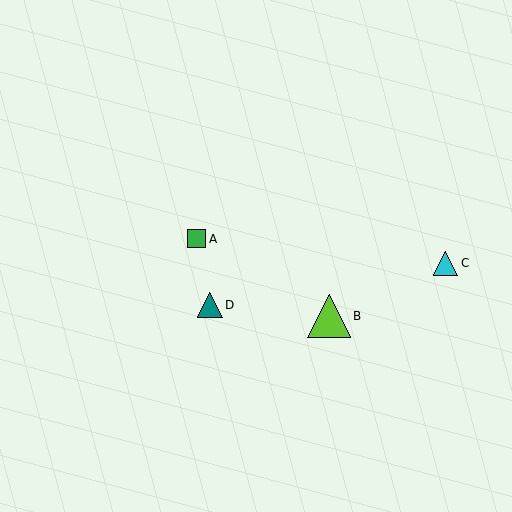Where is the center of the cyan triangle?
The center of the cyan triangle is at (446, 263).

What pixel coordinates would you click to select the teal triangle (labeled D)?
Click at (210, 305) to select the teal triangle D.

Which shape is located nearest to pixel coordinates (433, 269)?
The cyan triangle (labeled C) at (446, 263) is nearest to that location.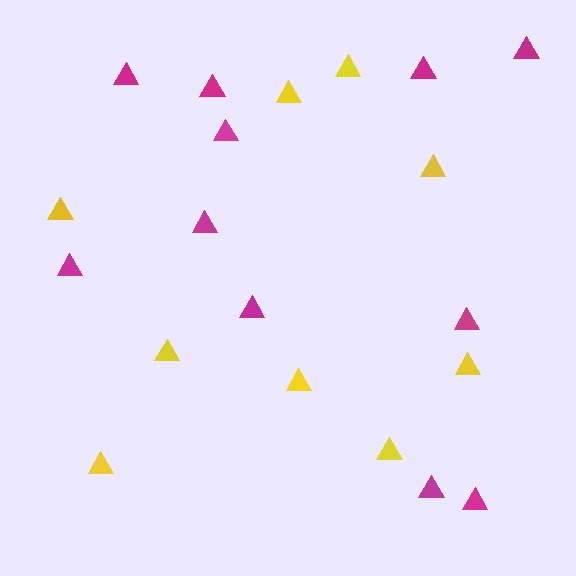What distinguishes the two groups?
There are 2 groups: one group of yellow triangles (9) and one group of magenta triangles (11).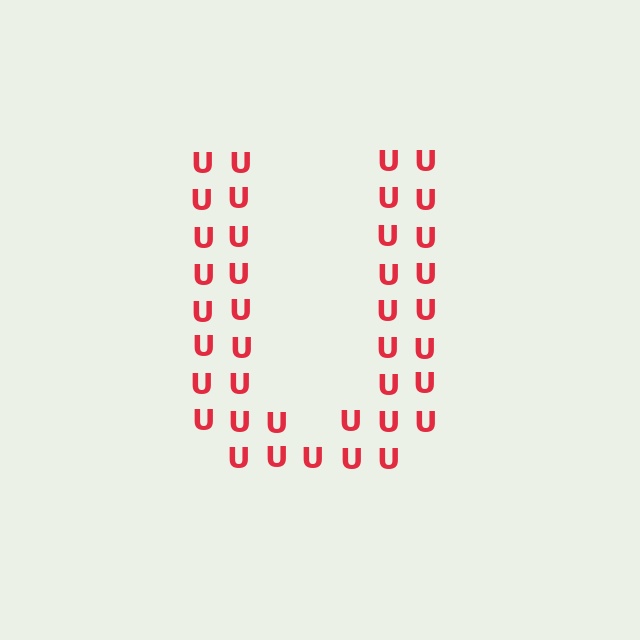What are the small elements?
The small elements are letter U's.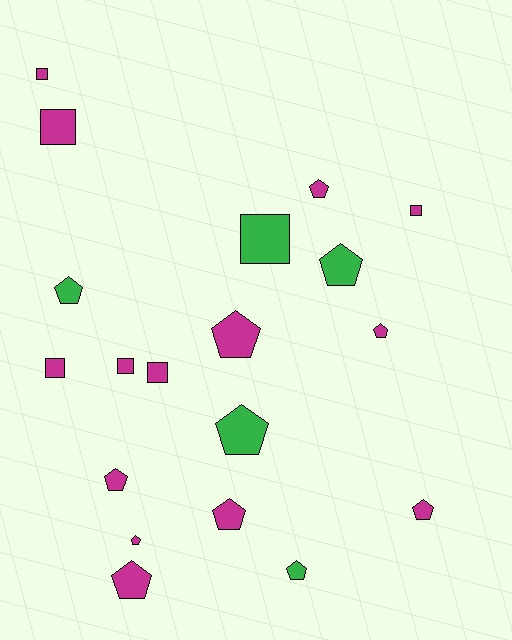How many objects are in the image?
There are 19 objects.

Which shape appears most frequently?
Pentagon, with 12 objects.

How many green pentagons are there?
There are 4 green pentagons.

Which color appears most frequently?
Magenta, with 14 objects.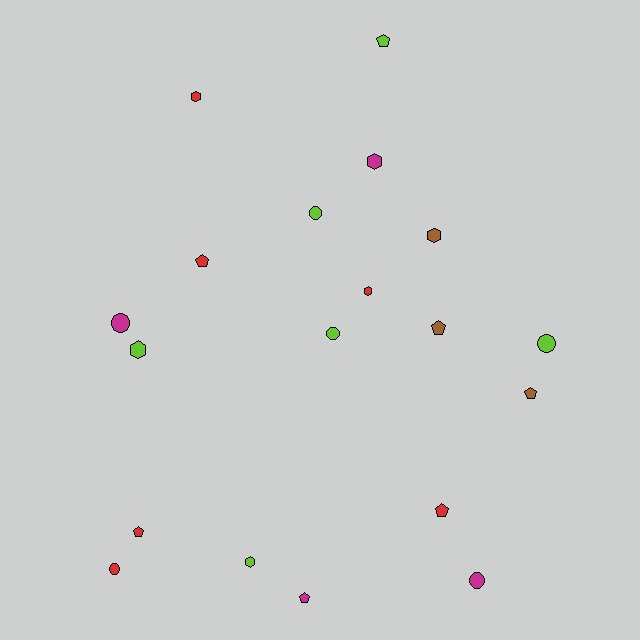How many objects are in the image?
There are 19 objects.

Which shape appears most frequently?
Pentagon, with 7 objects.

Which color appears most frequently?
Lime, with 6 objects.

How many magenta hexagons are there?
There is 1 magenta hexagon.